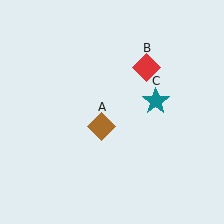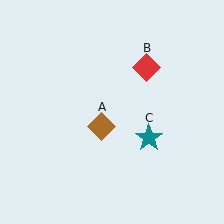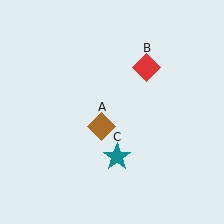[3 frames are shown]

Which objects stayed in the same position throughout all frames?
Brown diamond (object A) and red diamond (object B) remained stationary.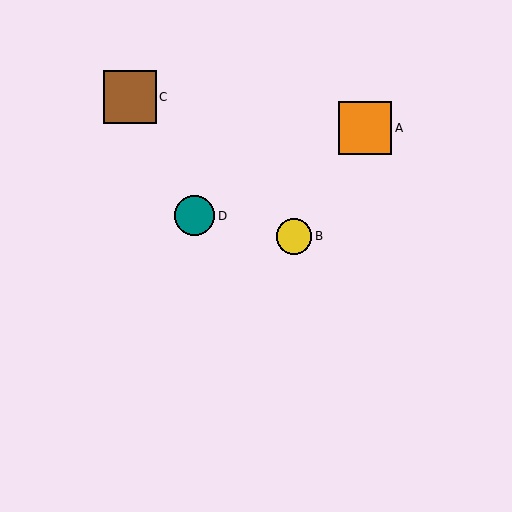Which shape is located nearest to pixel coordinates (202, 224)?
The teal circle (labeled D) at (194, 216) is nearest to that location.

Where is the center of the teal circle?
The center of the teal circle is at (194, 216).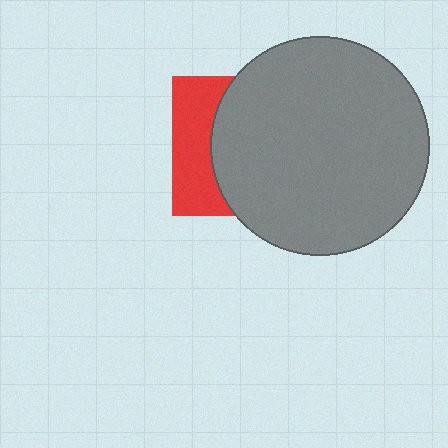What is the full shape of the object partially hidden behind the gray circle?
The partially hidden object is a red square.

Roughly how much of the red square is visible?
A small part of it is visible (roughly 33%).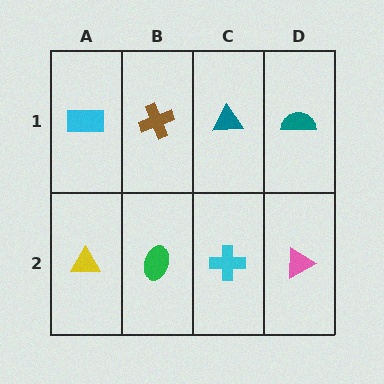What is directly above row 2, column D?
A teal semicircle.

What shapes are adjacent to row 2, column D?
A teal semicircle (row 1, column D), a cyan cross (row 2, column C).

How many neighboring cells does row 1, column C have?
3.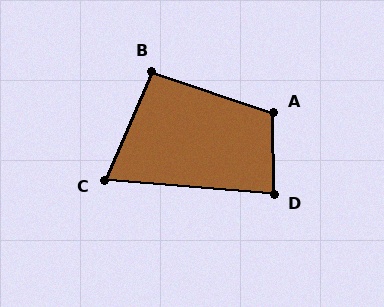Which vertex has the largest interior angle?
A, at approximately 109 degrees.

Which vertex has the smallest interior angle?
C, at approximately 71 degrees.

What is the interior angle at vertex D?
Approximately 85 degrees (approximately right).